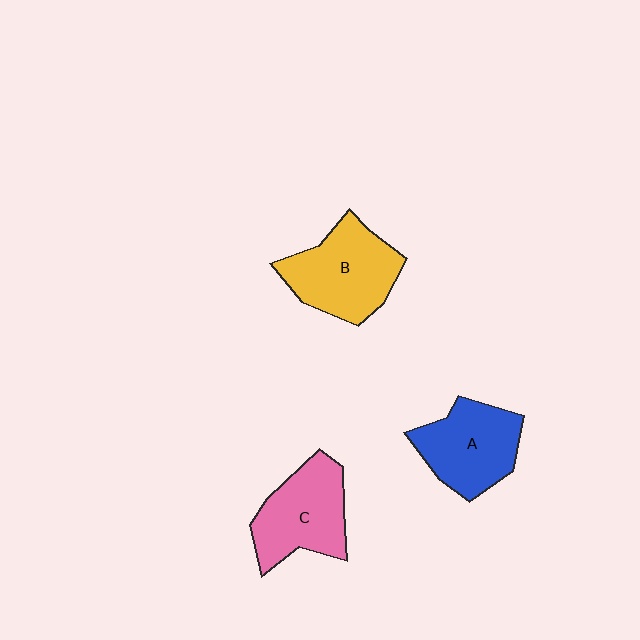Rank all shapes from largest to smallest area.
From largest to smallest: B (yellow), C (pink), A (blue).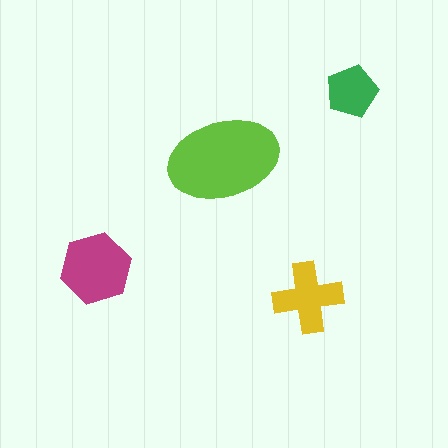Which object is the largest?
The lime ellipse.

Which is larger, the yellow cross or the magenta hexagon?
The magenta hexagon.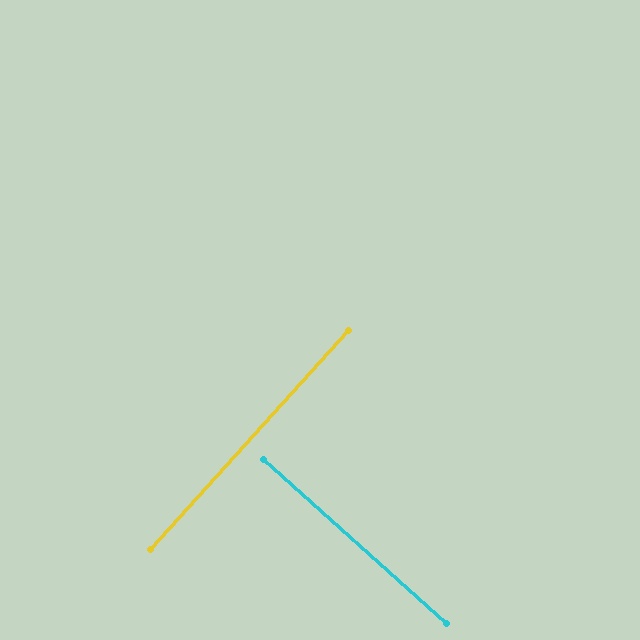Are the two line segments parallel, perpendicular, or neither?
Perpendicular — they meet at approximately 90°.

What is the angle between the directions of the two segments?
Approximately 90 degrees.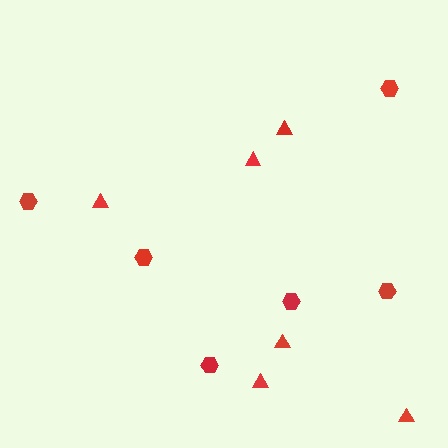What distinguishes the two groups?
There are 2 groups: one group of triangles (6) and one group of hexagons (6).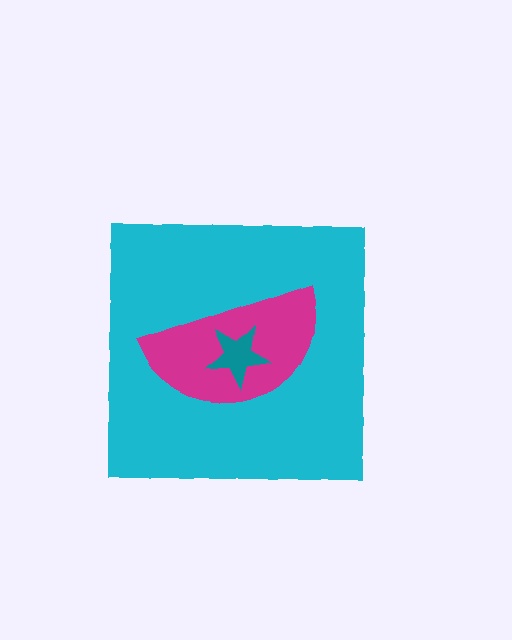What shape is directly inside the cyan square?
The magenta semicircle.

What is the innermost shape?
The teal star.